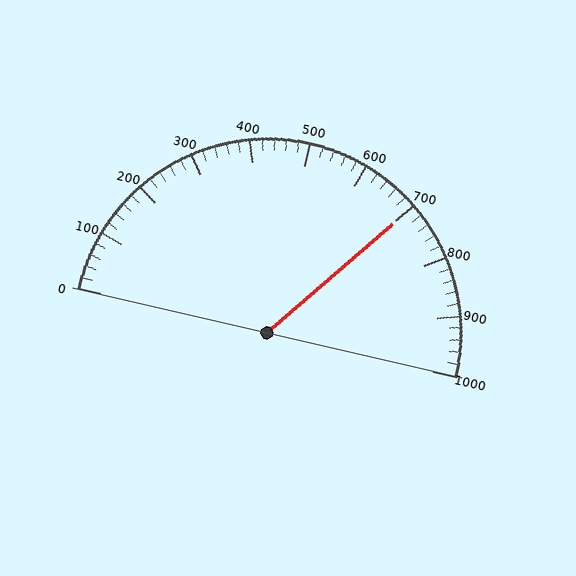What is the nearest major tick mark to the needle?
The nearest major tick mark is 700.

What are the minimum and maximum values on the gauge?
The gauge ranges from 0 to 1000.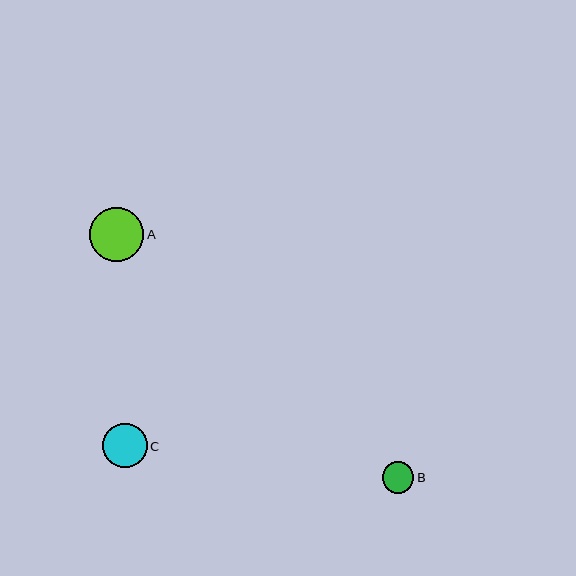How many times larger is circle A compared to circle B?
Circle A is approximately 1.7 times the size of circle B.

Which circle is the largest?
Circle A is the largest with a size of approximately 54 pixels.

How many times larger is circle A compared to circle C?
Circle A is approximately 1.2 times the size of circle C.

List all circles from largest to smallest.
From largest to smallest: A, C, B.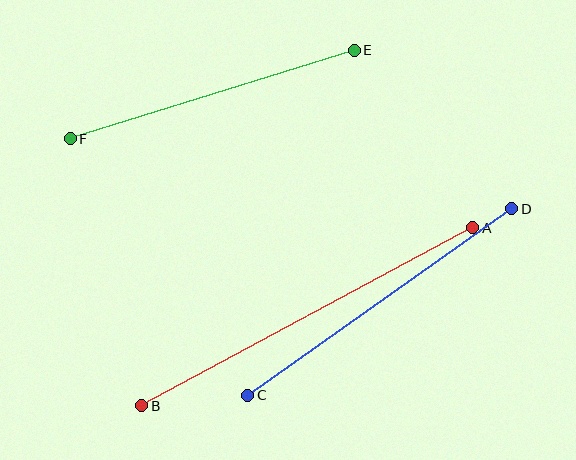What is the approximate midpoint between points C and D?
The midpoint is at approximately (380, 302) pixels.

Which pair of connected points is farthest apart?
Points A and B are farthest apart.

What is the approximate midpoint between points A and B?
The midpoint is at approximately (307, 317) pixels.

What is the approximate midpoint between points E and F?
The midpoint is at approximately (212, 94) pixels.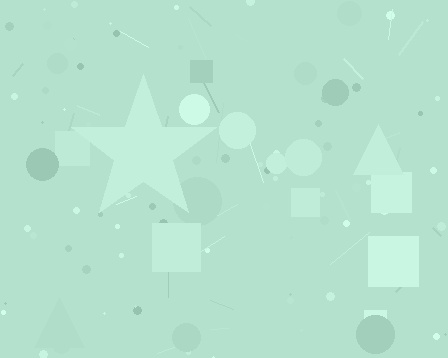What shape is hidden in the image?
A star is hidden in the image.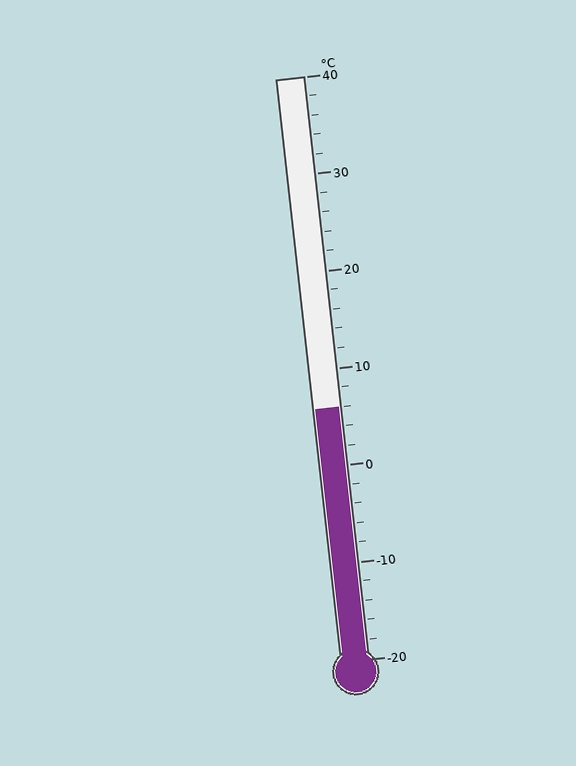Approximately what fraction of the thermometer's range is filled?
The thermometer is filled to approximately 45% of its range.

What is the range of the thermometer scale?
The thermometer scale ranges from -20°C to 40°C.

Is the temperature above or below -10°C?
The temperature is above -10°C.